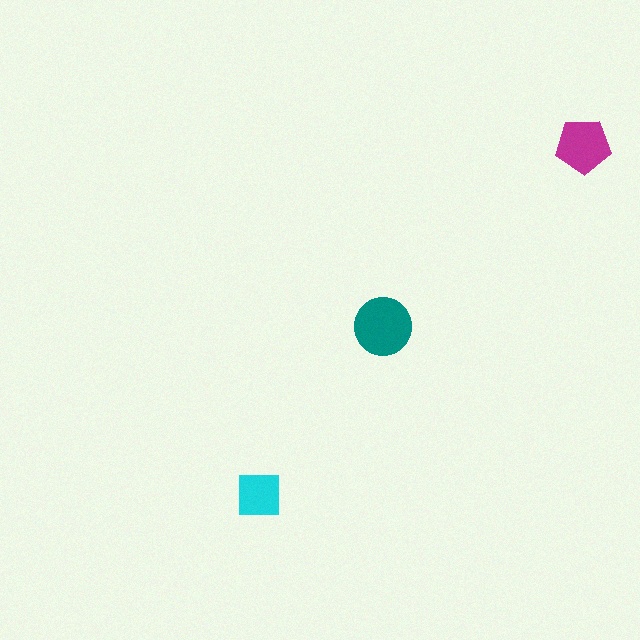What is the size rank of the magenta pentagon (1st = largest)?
2nd.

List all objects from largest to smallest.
The teal circle, the magenta pentagon, the cyan square.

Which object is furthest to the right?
The magenta pentagon is rightmost.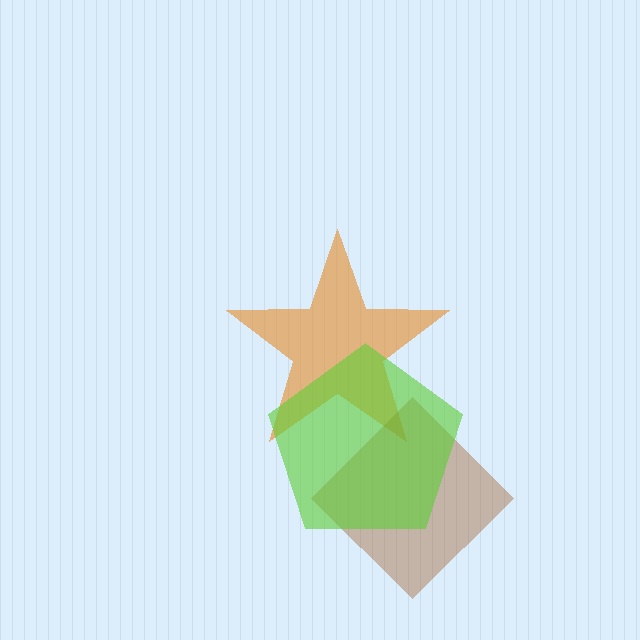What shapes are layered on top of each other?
The layered shapes are: an orange star, a brown diamond, a lime pentagon.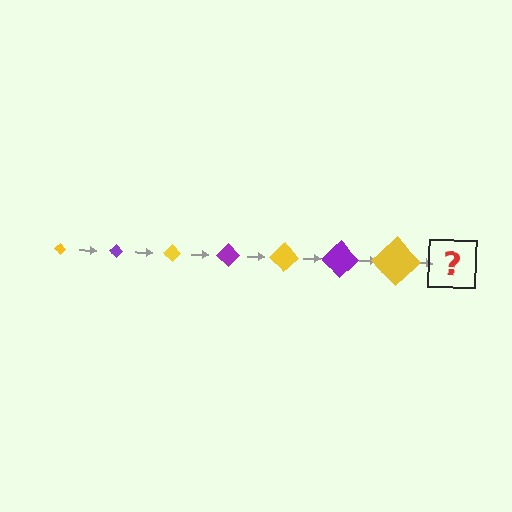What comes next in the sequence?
The next element should be a purple diamond, larger than the previous one.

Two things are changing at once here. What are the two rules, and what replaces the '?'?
The two rules are that the diamond grows larger each step and the color cycles through yellow and purple. The '?' should be a purple diamond, larger than the previous one.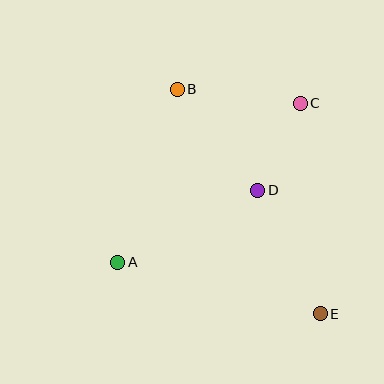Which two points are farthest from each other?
Points B and E are farthest from each other.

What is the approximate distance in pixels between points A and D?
The distance between A and D is approximately 158 pixels.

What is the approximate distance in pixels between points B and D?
The distance between B and D is approximately 129 pixels.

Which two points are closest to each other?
Points C and D are closest to each other.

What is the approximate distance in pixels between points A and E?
The distance between A and E is approximately 209 pixels.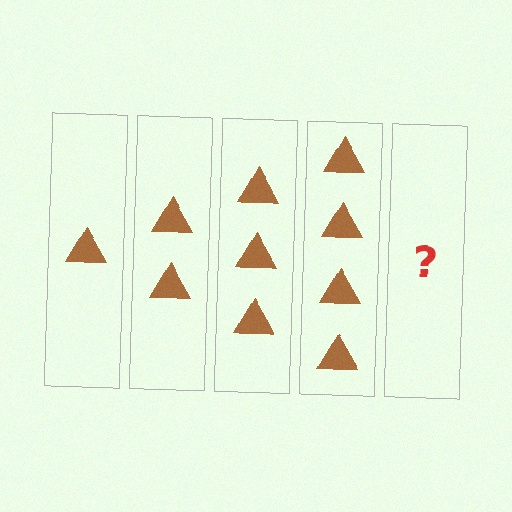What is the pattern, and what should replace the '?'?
The pattern is that each step adds one more triangle. The '?' should be 5 triangles.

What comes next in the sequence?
The next element should be 5 triangles.